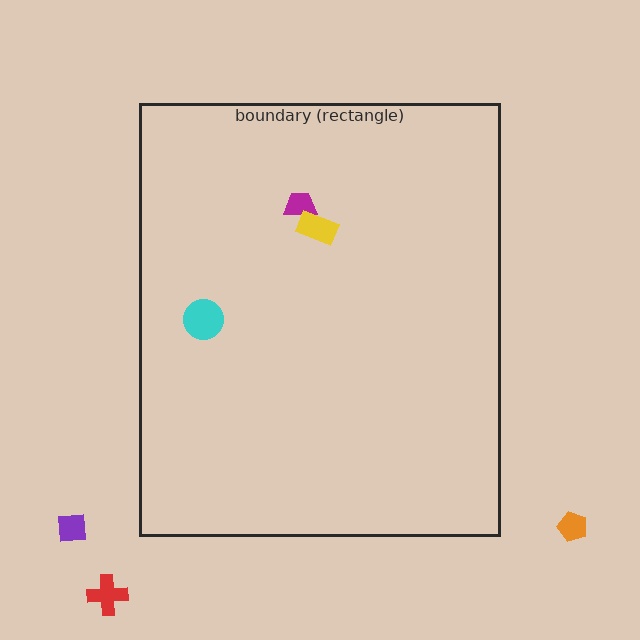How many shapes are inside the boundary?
3 inside, 3 outside.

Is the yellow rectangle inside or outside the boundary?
Inside.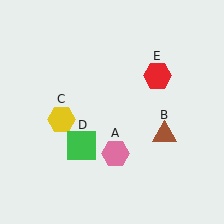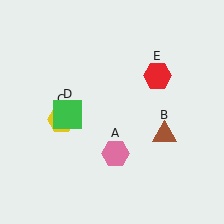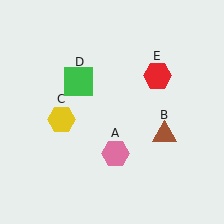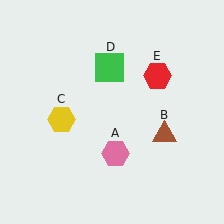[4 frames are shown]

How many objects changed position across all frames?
1 object changed position: green square (object D).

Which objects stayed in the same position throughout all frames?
Pink hexagon (object A) and brown triangle (object B) and yellow hexagon (object C) and red hexagon (object E) remained stationary.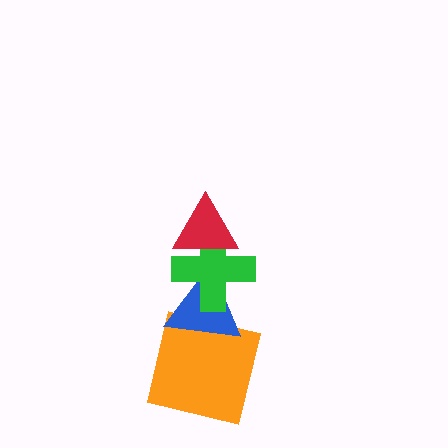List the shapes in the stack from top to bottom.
From top to bottom: the red triangle, the green cross, the blue triangle, the orange square.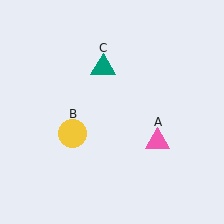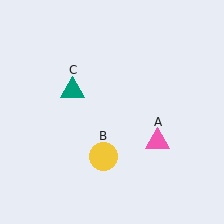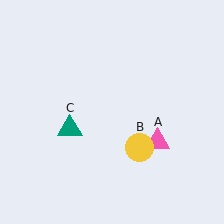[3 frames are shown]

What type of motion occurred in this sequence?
The yellow circle (object B), teal triangle (object C) rotated counterclockwise around the center of the scene.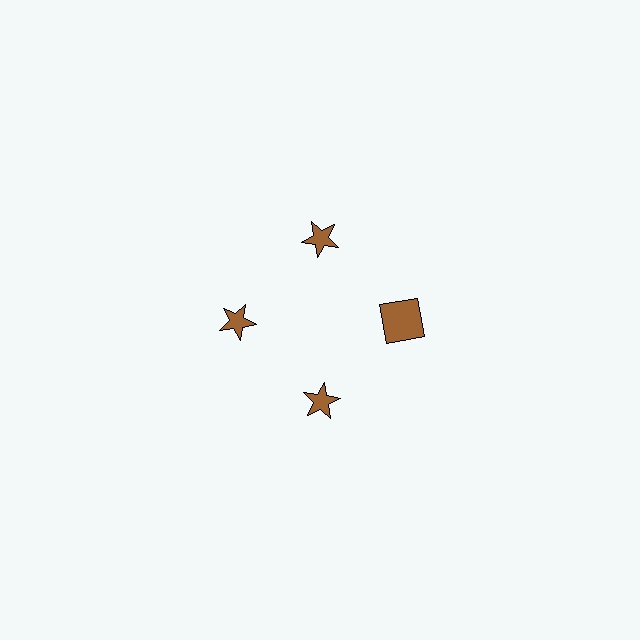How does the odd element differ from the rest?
It has a different shape: square instead of star.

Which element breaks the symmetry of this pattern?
The brown square at roughly the 3 o'clock position breaks the symmetry. All other shapes are brown stars.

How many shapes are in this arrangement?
There are 4 shapes arranged in a ring pattern.